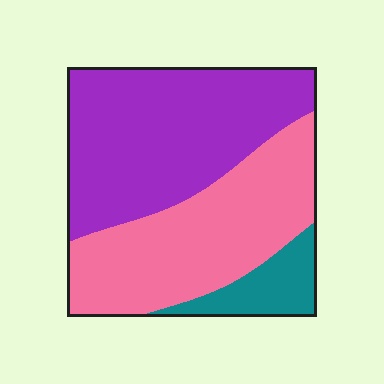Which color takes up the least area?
Teal, at roughly 10%.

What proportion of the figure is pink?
Pink covers roughly 40% of the figure.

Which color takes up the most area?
Purple, at roughly 50%.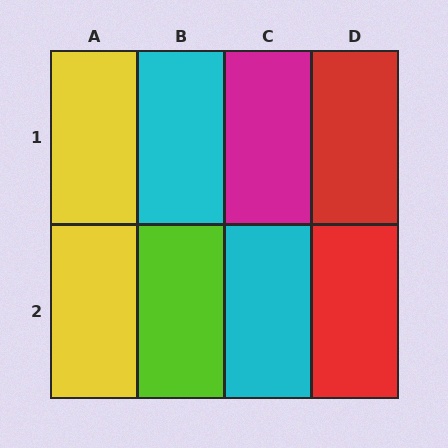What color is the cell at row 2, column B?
Lime.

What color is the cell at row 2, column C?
Cyan.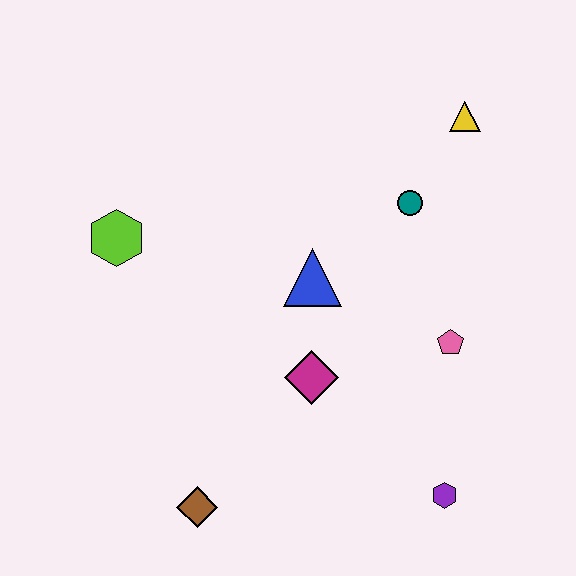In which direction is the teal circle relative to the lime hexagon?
The teal circle is to the right of the lime hexagon.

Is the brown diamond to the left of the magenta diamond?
Yes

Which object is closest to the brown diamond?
The magenta diamond is closest to the brown diamond.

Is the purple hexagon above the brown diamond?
Yes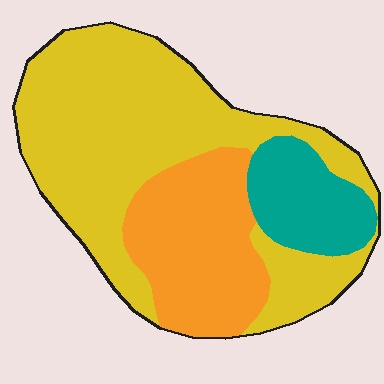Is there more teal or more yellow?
Yellow.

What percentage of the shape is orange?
Orange takes up about one quarter (1/4) of the shape.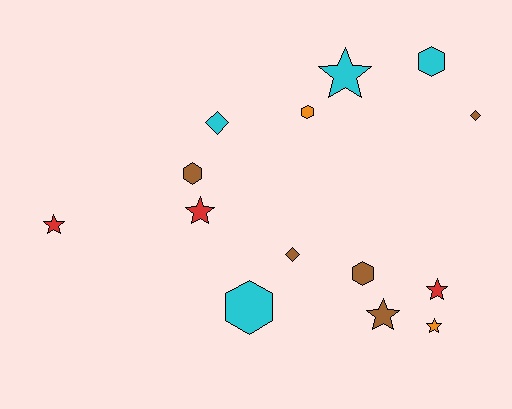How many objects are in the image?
There are 14 objects.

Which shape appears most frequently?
Star, with 6 objects.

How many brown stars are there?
There is 1 brown star.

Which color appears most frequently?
Brown, with 5 objects.